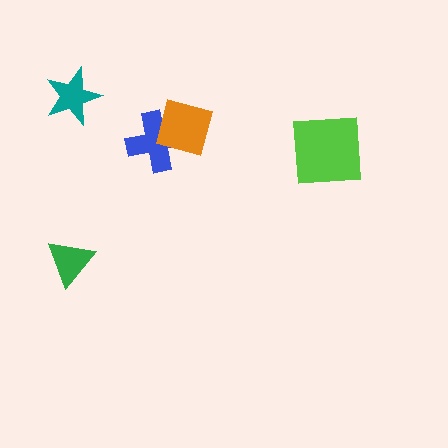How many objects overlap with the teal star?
0 objects overlap with the teal star.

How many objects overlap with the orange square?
1 object overlaps with the orange square.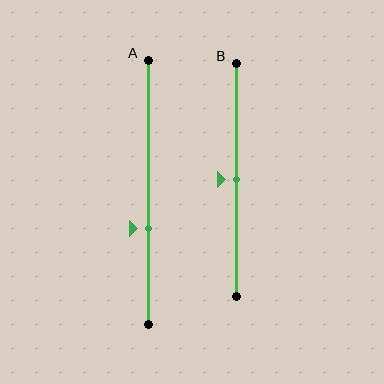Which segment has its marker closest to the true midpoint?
Segment B has its marker closest to the true midpoint.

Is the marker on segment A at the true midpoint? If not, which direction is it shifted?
No, the marker on segment A is shifted downward by about 14% of the segment length.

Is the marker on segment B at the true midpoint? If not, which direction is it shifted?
Yes, the marker on segment B is at the true midpoint.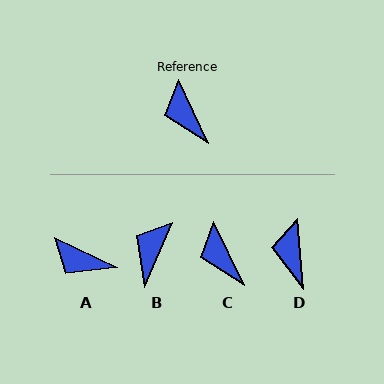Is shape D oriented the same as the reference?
No, it is off by about 21 degrees.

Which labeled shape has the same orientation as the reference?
C.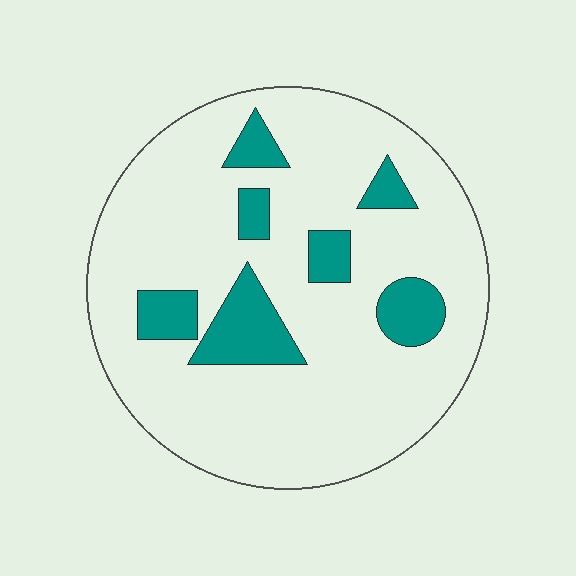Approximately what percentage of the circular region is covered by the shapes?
Approximately 15%.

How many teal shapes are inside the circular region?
7.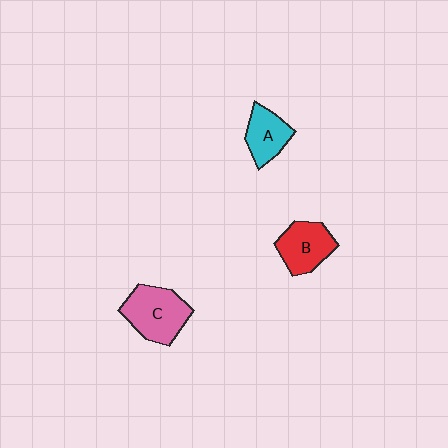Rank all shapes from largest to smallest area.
From largest to smallest: C (pink), B (red), A (cyan).